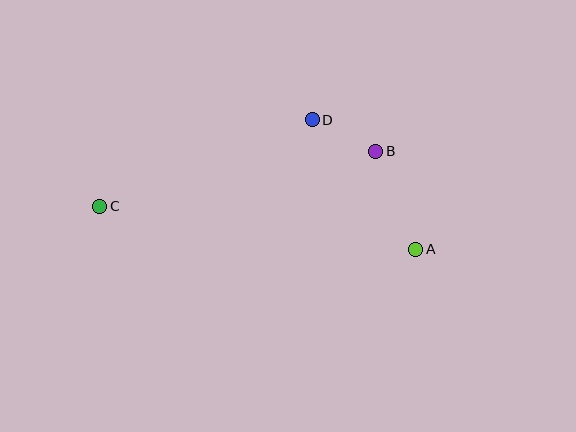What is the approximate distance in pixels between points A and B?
The distance between A and B is approximately 106 pixels.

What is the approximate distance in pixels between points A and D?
The distance between A and D is approximately 166 pixels.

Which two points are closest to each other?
Points B and D are closest to each other.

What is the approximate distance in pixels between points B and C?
The distance between B and C is approximately 282 pixels.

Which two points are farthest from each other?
Points A and C are farthest from each other.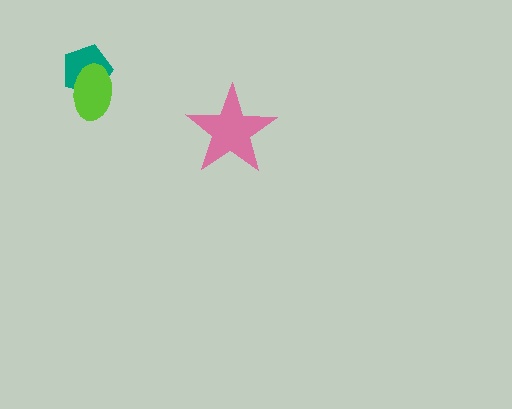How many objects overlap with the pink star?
0 objects overlap with the pink star.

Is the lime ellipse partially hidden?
No, no other shape covers it.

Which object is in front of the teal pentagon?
The lime ellipse is in front of the teal pentagon.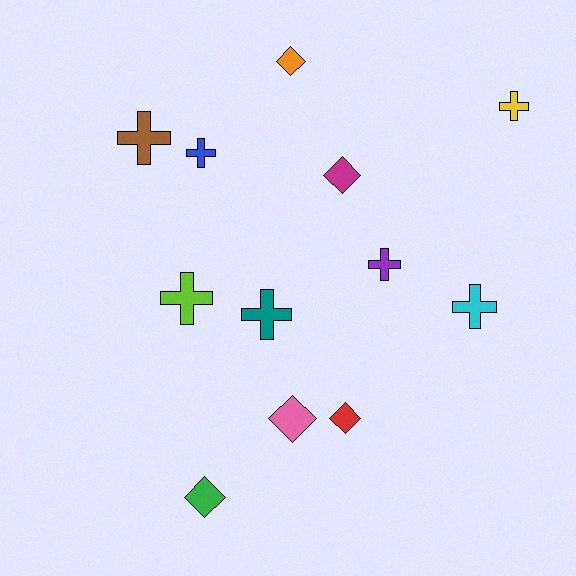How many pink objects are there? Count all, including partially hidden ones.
There is 1 pink object.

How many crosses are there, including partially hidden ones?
There are 7 crosses.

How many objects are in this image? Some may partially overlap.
There are 12 objects.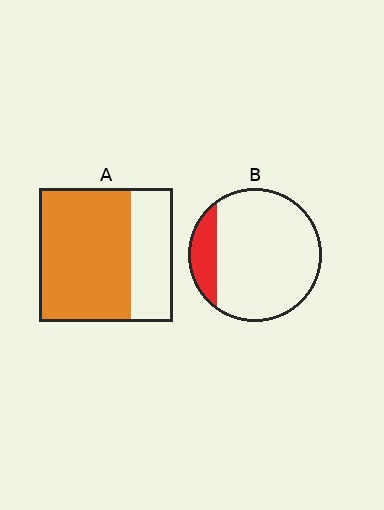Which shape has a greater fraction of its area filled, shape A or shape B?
Shape A.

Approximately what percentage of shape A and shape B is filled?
A is approximately 70% and B is approximately 15%.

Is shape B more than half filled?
No.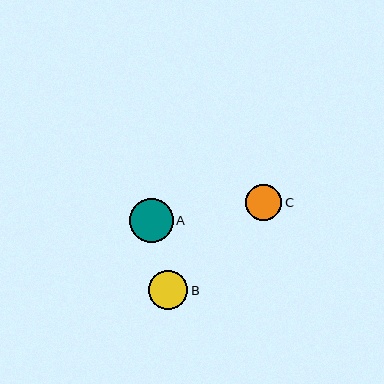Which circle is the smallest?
Circle C is the smallest with a size of approximately 36 pixels.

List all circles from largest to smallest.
From largest to smallest: A, B, C.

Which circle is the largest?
Circle A is the largest with a size of approximately 44 pixels.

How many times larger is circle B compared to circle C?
Circle B is approximately 1.1 times the size of circle C.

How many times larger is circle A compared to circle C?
Circle A is approximately 1.2 times the size of circle C.